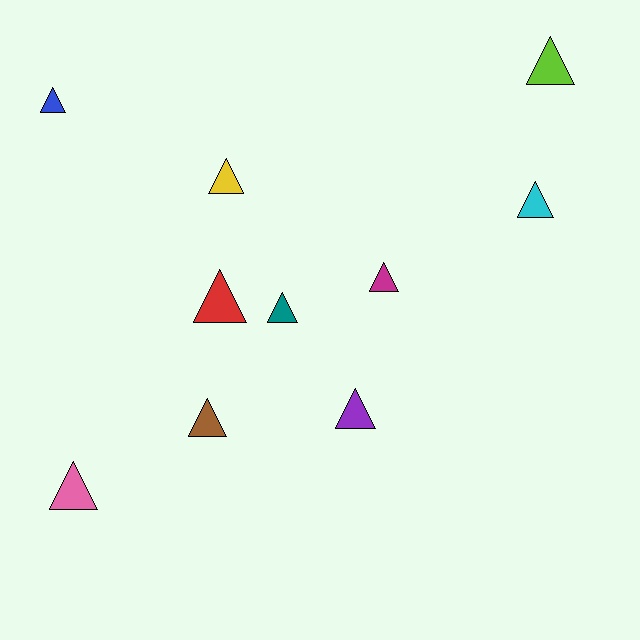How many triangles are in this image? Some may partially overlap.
There are 10 triangles.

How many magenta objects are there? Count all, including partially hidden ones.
There is 1 magenta object.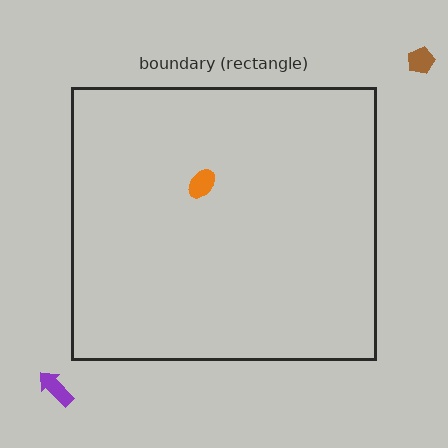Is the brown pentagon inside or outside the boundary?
Outside.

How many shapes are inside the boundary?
1 inside, 2 outside.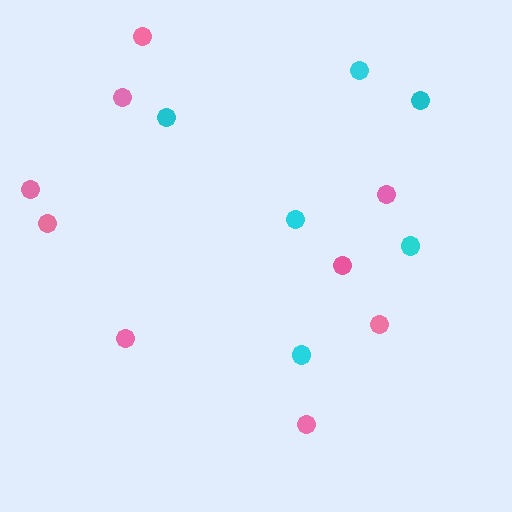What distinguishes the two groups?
There are 2 groups: one group of cyan circles (6) and one group of pink circles (9).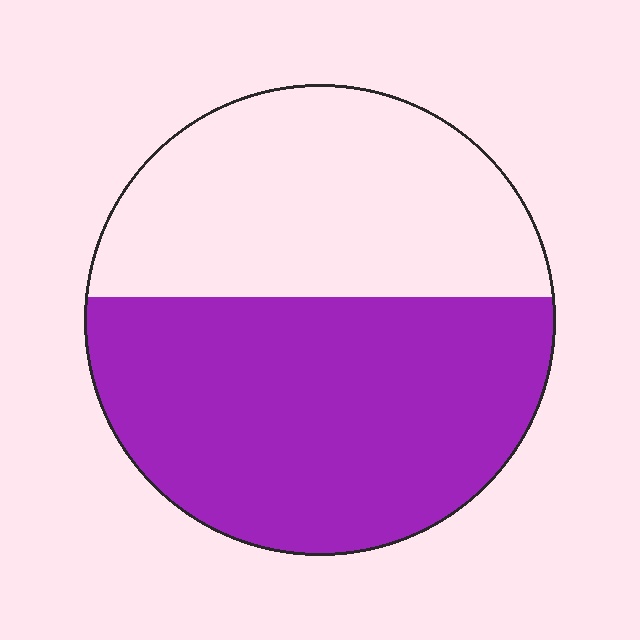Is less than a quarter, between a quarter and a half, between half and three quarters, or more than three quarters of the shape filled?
Between half and three quarters.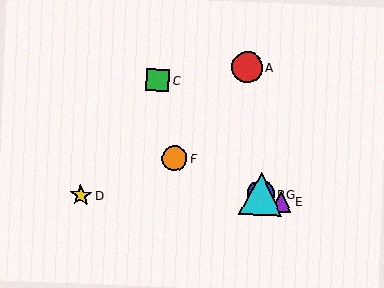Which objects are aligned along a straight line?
Objects B, E, F, G are aligned along a straight line.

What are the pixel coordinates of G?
Object G is at (261, 194).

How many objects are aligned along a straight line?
4 objects (B, E, F, G) are aligned along a straight line.